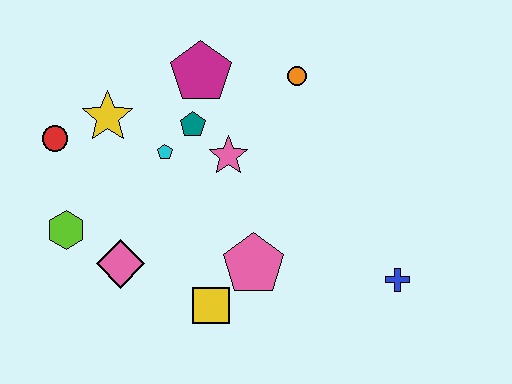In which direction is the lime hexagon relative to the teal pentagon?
The lime hexagon is to the left of the teal pentagon.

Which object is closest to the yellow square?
The pink pentagon is closest to the yellow square.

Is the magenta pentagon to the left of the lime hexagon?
No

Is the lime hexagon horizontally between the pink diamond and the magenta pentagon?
No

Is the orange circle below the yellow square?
No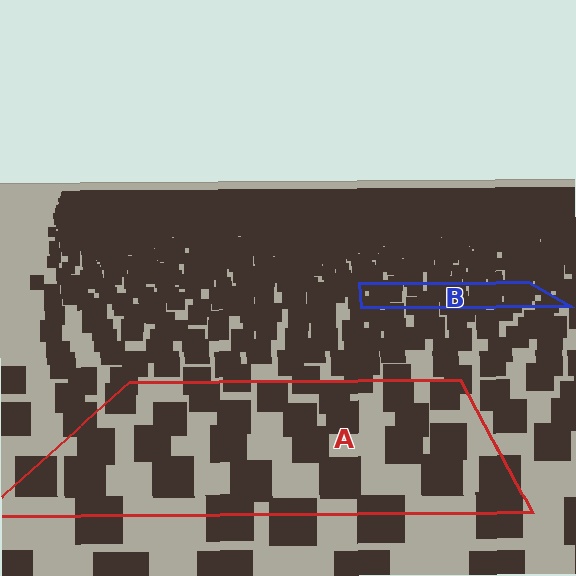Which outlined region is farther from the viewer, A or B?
Region B is farther from the viewer — the texture elements inside it appear smaller and more densely packed.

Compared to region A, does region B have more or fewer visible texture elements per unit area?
Region B has more texture elements per unit area — they are packed more densely because it is farther away.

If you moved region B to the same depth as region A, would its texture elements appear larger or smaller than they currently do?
They would appear larger. At a closer depth, the same texture elements are projected at a bigger on-screen size.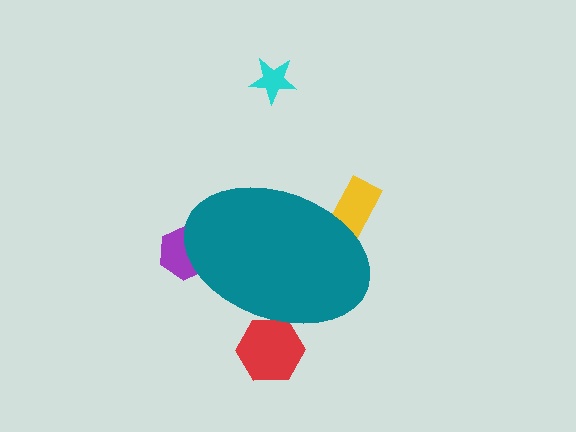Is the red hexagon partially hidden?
Yes, the red hexagon is partially hidden behind the teal ellipse.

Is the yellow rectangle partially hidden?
Yes, the yellow rectangle is partially hidden behind the teal ellipse.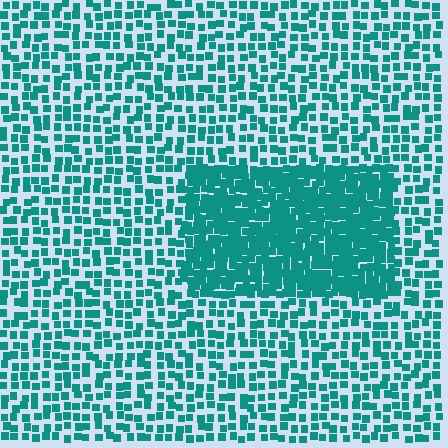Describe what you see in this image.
The image contains small teal elements arranged at two different densities. A rectangle-shaped region is visible where the elements are more densely packed than the surrounding area.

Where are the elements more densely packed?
The elements are more densely packed inside the rectangle boundary.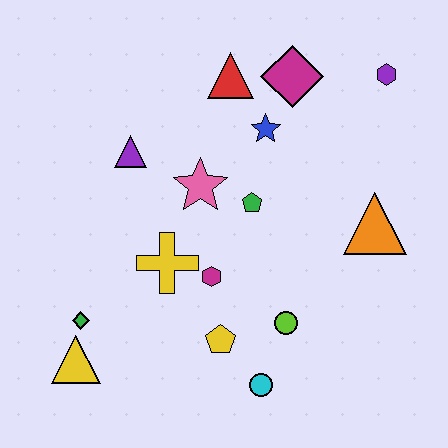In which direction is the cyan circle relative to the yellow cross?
The cyan circle is below the yellow cross.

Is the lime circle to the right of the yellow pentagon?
Yes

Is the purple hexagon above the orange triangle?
Yes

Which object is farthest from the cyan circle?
The purple hexagon is farthest from the cyan circle.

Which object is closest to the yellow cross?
The magenta hexagon is closest to the yellow cross.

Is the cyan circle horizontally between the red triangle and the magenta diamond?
Yes